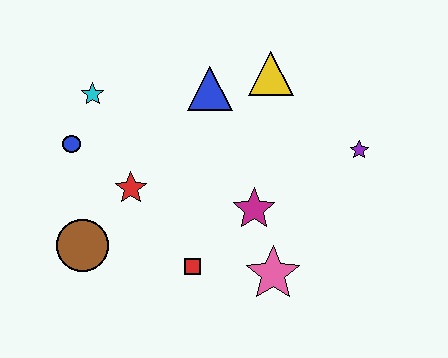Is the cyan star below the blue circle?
No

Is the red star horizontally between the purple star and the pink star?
No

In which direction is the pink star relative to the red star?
The pink star is to the right of the red star.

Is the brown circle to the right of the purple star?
No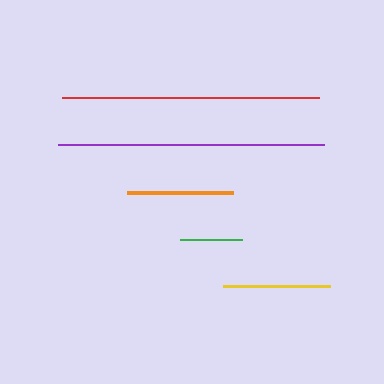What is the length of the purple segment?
The purple segment is approximately 266 pixels long.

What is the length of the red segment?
The red segment is approximately 258 pixels long.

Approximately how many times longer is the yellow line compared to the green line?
The yellow line is approximately 1.7 times the length of the green line.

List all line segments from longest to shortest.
From longest to shortest: purple, red, yellow, orange, green.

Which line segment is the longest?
The purple line is the longest at approximately 266 pixels.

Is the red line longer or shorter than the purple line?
The purple line is longer than the red line.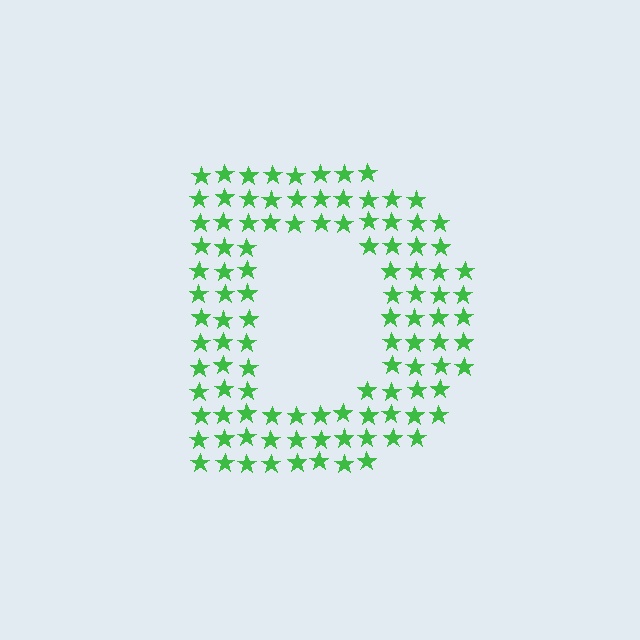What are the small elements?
The small elements are stars.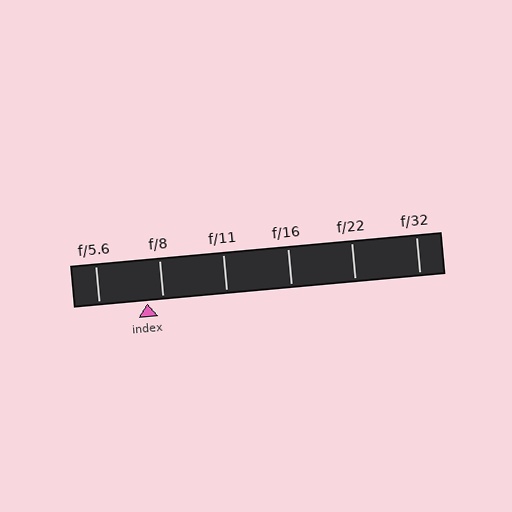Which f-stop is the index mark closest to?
The index mark is closest to f/8.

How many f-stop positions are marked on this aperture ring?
There are 6 f-stop positions marked.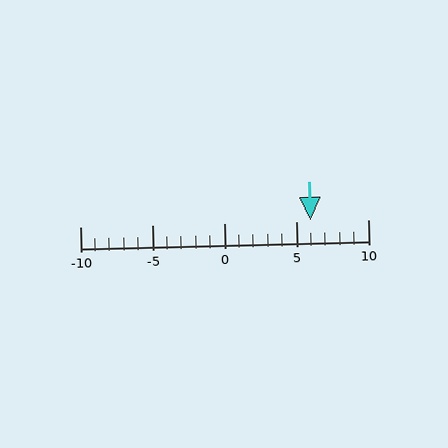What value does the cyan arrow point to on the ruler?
The cyan arrow points to approximately 6.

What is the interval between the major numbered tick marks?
The major tick marks are spaced 5 units apart.